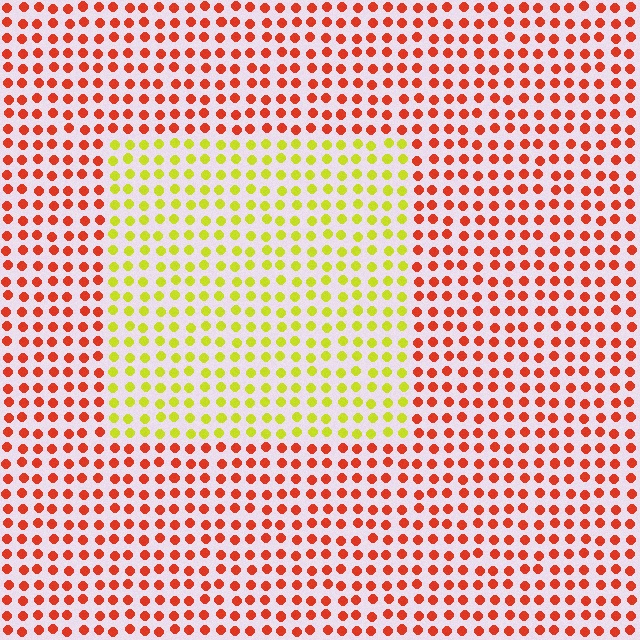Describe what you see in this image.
The image is filled with small red elements in a uniform arrangement. A rectangle-shaped region is visible where the elements are tinted to a slightly different hue, forming a subtle color boundary.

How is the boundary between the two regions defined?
The boundary is defined purely by a slight shift in hue (about 62 degrees). Spacing, size, and orientation are identical on both sides.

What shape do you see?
I see a rectangle.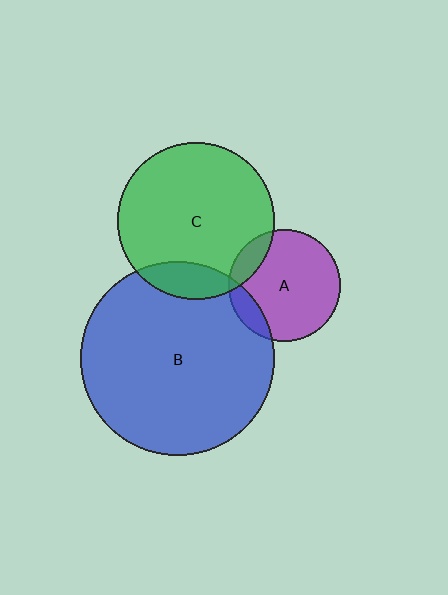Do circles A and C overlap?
Yes.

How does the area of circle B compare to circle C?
Approximately 1.5 times.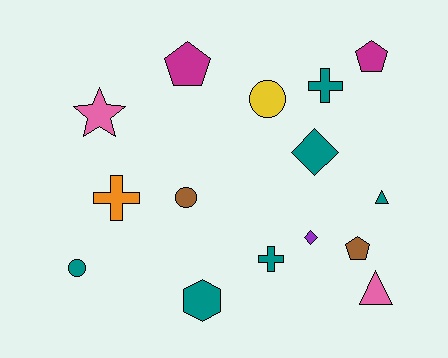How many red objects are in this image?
There are no red objects.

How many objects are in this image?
There are 15 objects.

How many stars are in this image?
There is 1 star.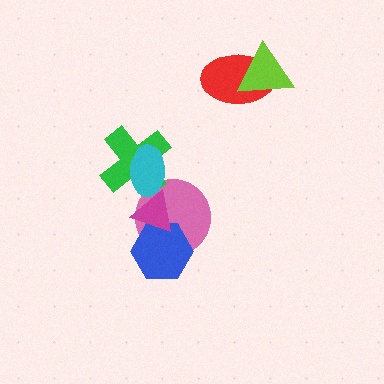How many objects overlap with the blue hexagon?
2 objects overlap with the blue hexagon.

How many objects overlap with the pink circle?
3 objects overlap with the pink circle.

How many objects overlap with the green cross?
2 objects overlap with the green cross.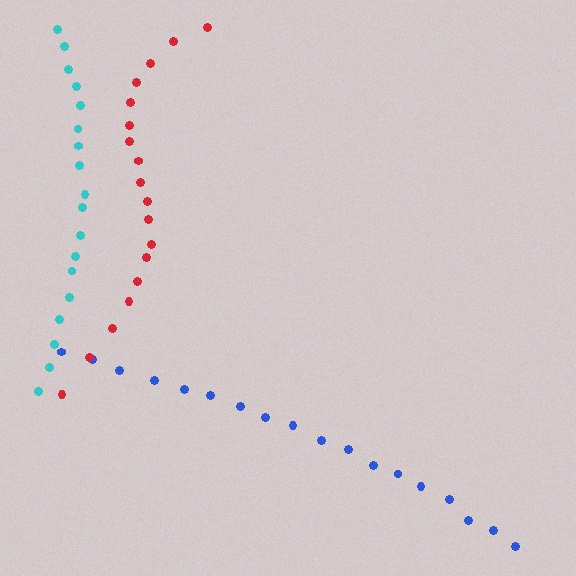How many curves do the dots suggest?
There are 3 distinct paths.